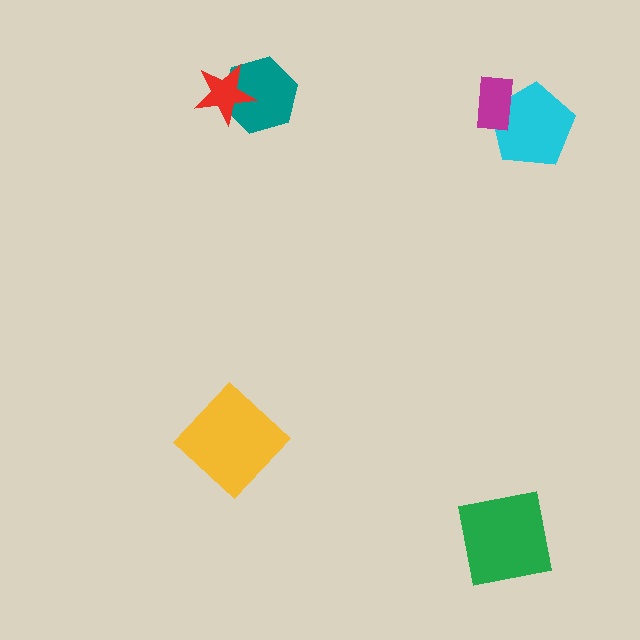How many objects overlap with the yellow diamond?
0 objects overlap with the yellow diamond.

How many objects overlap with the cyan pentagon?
1 object overlaps with the cyan pentagon.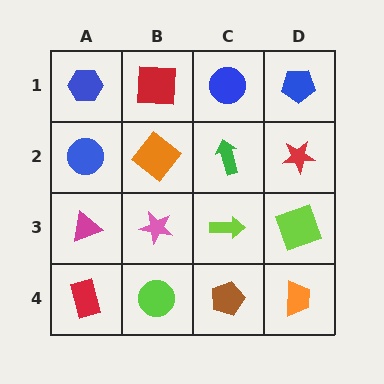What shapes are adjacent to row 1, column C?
A green arrow (row 2, column C), a red square (row 1, column B), a blue pentagon (row 1, column D).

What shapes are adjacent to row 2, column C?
A blue circle (row 1, column C), a lime arrow (row 3, column C), an orange diamond (row 2, column B), a red star (row 2, column D).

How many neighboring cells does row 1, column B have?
3.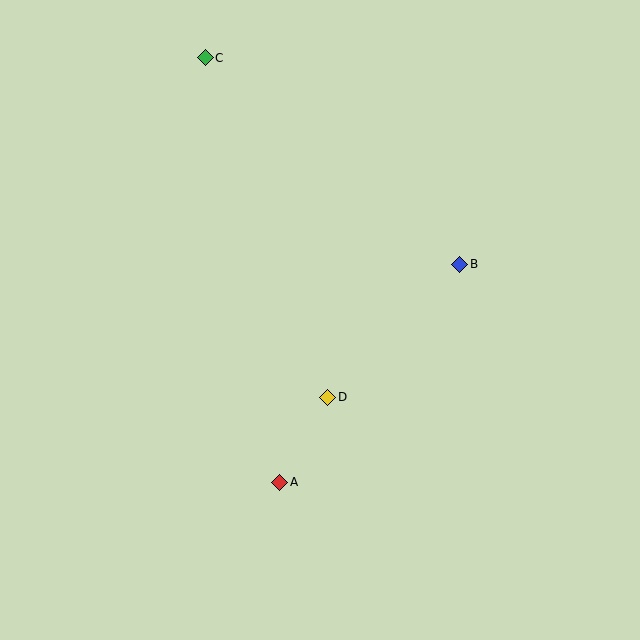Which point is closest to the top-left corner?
Point C is closest to the top-left corner.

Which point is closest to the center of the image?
Point D at (328, 397) is closest to the center.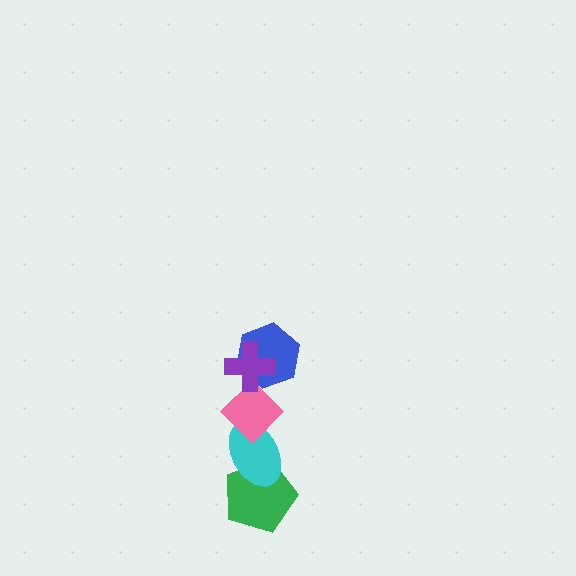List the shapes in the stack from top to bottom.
From top to bottom: the purple cross, the blue hexagon, the pink diamond, the cyan ellipse, the green pentagon.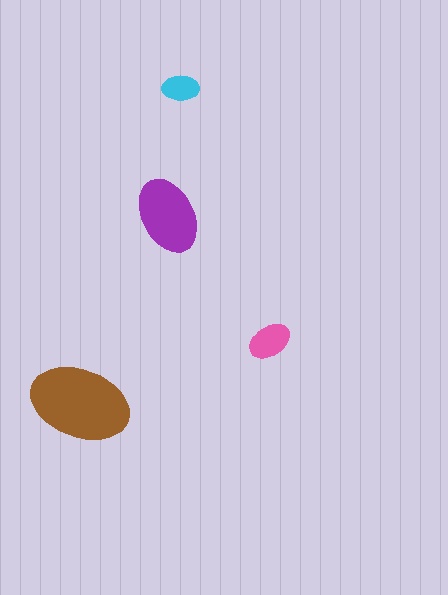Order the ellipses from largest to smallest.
the brown one, the purple one, the pink one, the cyan one.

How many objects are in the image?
There are 4 objects in the image.